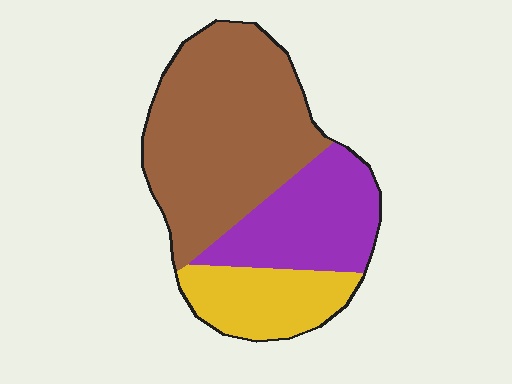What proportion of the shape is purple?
Purple covers 27% of the shape.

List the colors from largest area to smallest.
From largest to smallest: brown, purple, yellow.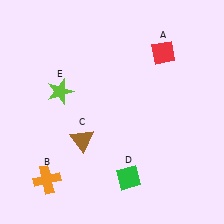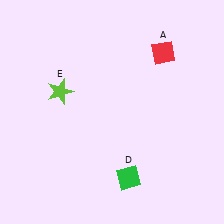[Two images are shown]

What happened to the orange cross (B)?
The orange cross (B) was removed in Image 2. It was in the bottom-left area of Image 1.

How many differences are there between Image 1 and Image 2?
There are 2 differences between the two images.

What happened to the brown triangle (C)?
The brown triangle (C) was removed in Image 2. It was in the bottom-left area of Image 1.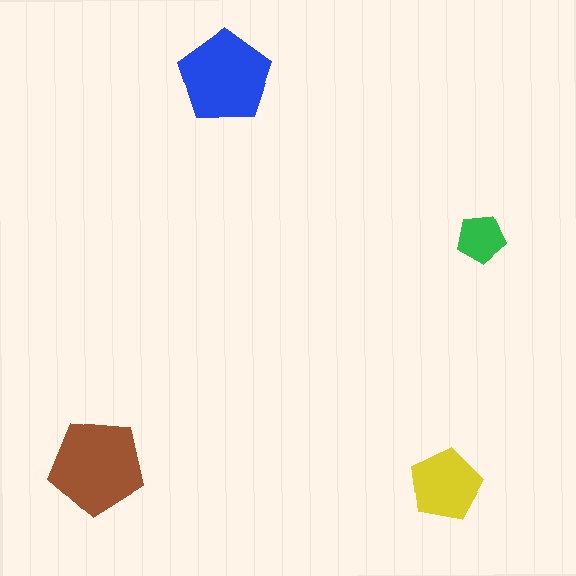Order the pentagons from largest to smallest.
the brown one, the blue one, the yellow one, the green one.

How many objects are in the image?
There are 4 objects in the image.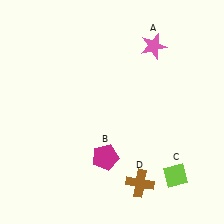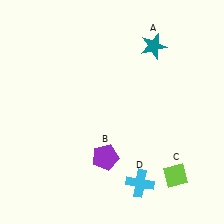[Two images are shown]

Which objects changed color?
A changed from pink to teal. B changed from magenta to purple. D changed from brown to cyan.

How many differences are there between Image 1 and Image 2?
There are 3 differences between the two images.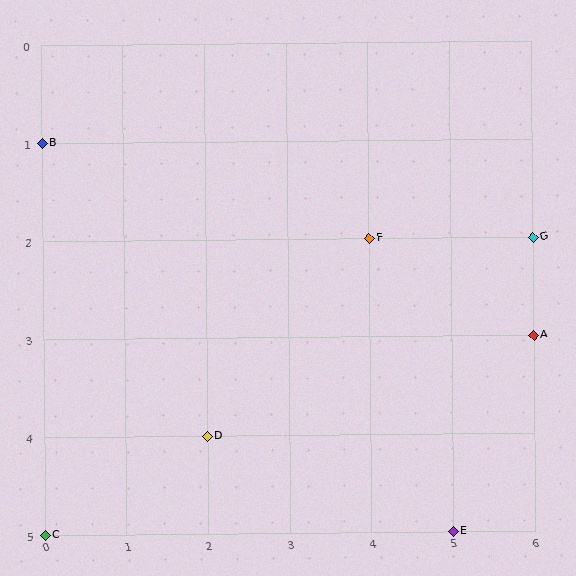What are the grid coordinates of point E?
Point E is at grid coordinates (5, 5).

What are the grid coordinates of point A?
Point A is at grid coordinates (6, 3).